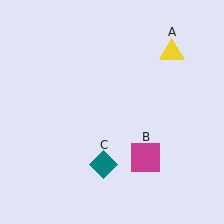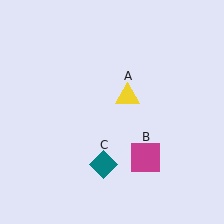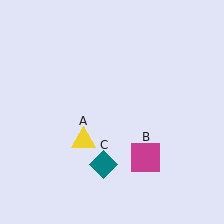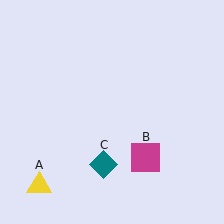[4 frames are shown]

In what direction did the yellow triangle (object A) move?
The yellow triangle (object A) moved down and to the left.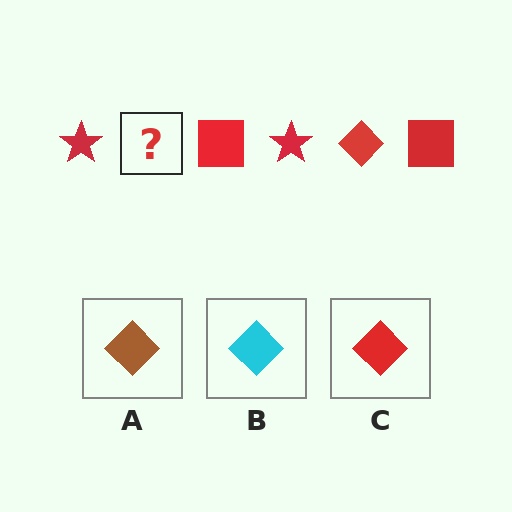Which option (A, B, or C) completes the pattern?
C.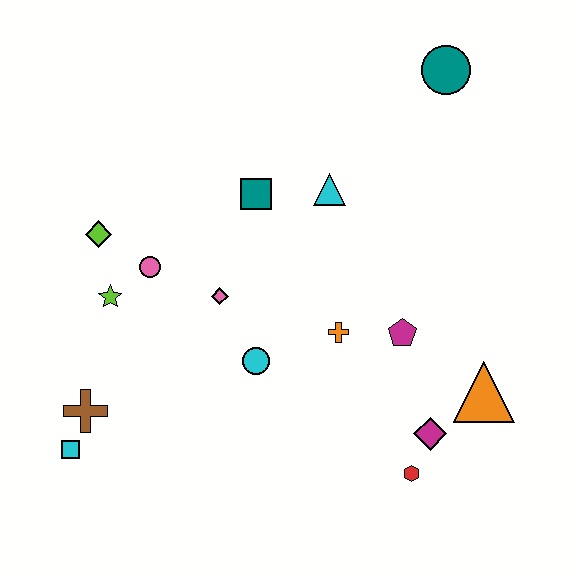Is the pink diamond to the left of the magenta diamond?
Yes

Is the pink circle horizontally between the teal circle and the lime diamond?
Yes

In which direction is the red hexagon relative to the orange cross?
The red hexagon is below the orange cross.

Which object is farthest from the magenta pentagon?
The cyan square is farthest from the magenta pentagon.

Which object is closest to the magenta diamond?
The red hexagon is closest to the magenta diamond.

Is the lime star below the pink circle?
Yes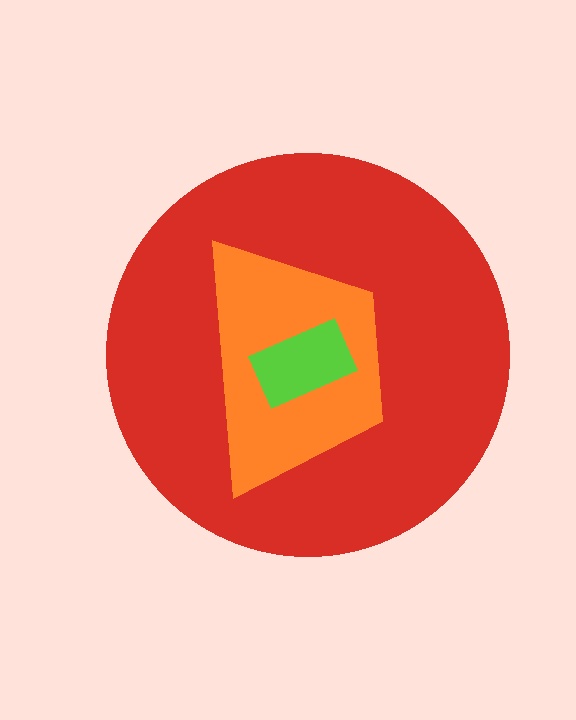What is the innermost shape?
The lime rectangle.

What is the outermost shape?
The red circle.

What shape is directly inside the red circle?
The orange trapezoid.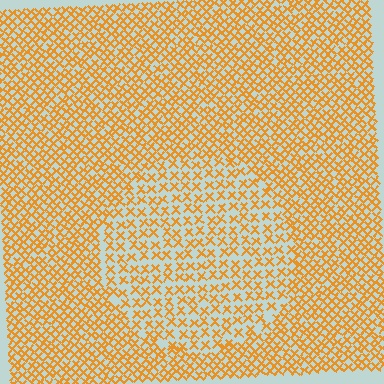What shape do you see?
I see a circle.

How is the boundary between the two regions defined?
The boundary is defined by a change in element density (approximately 1.6x ratio). All elements are the same color, size, and shape.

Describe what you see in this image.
The image contains small orange elements arranged at two different densities. A circle-shaped region is visible where the elements are less densely packed than the surrounding area.